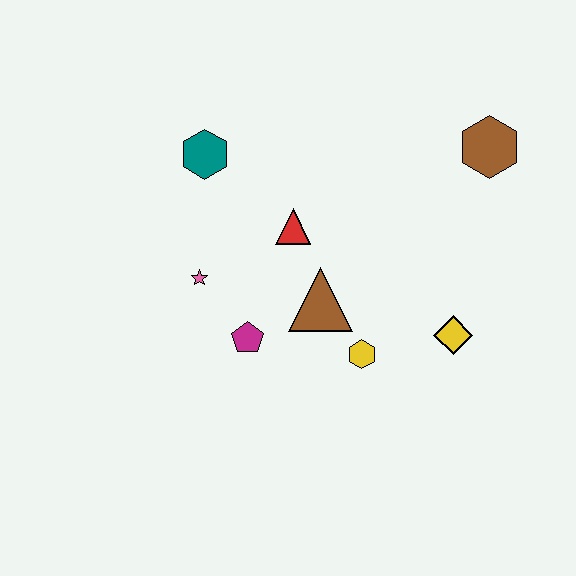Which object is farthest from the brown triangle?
The brown hexagon is farthest from the brown triangle.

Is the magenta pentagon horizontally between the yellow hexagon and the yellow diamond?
No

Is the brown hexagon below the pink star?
No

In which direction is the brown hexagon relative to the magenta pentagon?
The brown hexagon is to the right of the magenta pentagon.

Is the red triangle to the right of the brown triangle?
No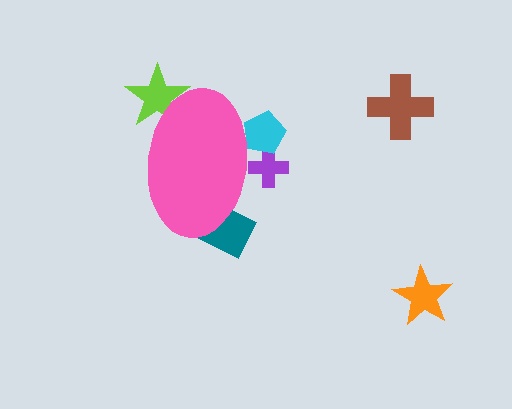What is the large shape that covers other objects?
A pink ellipse.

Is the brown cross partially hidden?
No, the brown cross is fully visible.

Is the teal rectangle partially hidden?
Yes, the teal rectangle is partially hidden behind the pink ellipse.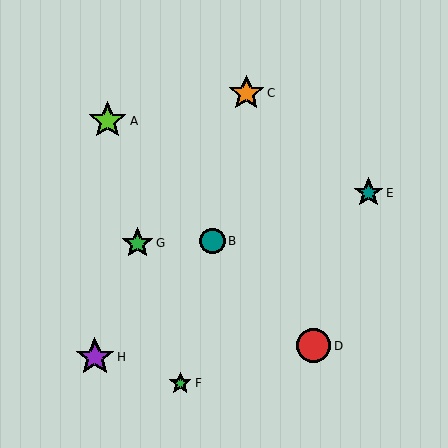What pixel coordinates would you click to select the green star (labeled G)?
Click at (137, 243) to select the green star G.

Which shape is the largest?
The purple star (labeled H) is the largest.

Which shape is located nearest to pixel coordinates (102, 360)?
The purple star (labeled H) at (95, 357) is nearest to that location.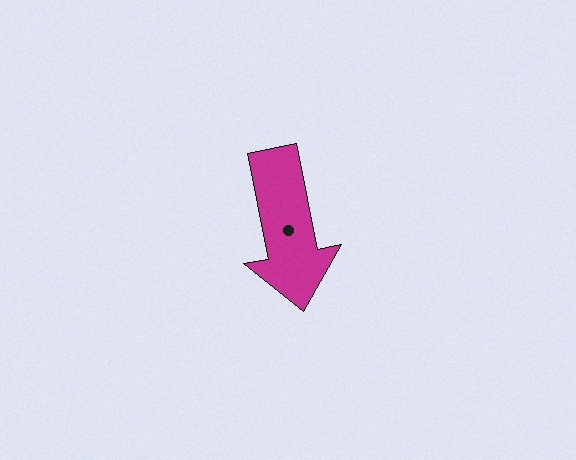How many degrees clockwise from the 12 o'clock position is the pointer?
Approximately 169 degrees.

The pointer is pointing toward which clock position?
Roughly 6 o'clock.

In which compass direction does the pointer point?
South.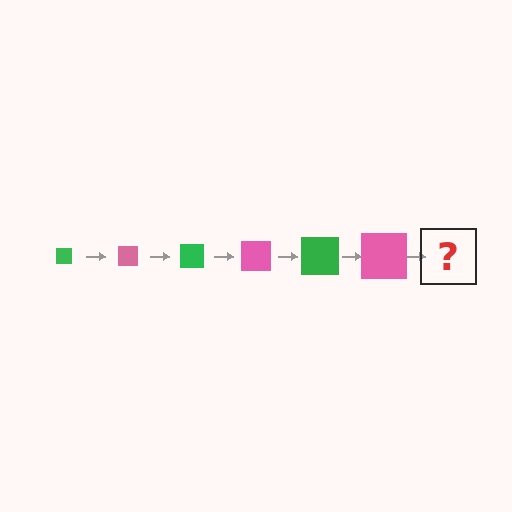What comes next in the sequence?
The next element should be a green square, larger than the previous one.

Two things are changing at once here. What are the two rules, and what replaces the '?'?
The two rules are that the square grows larger each step and the color cycles through green and pink. The '?' should be a green square, larger than the previous one.